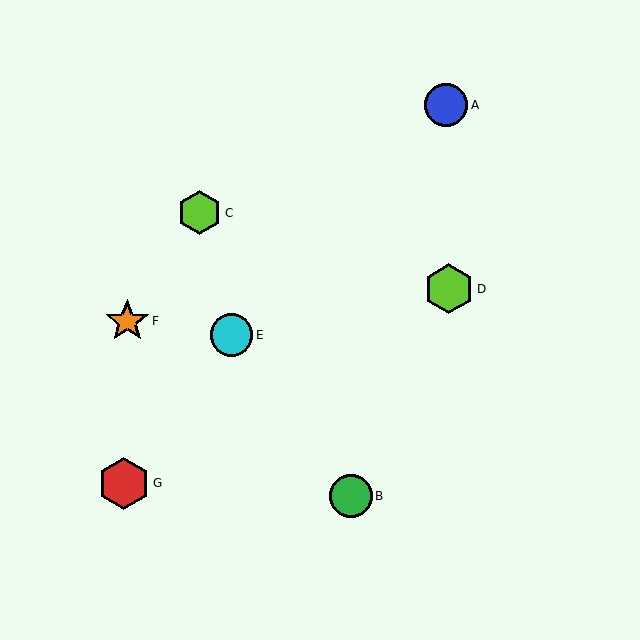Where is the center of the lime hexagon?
The center of the lime hexagon is at (449, 289).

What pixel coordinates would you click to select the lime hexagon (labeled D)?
Click at (449, 289) to select the lime hexagon D.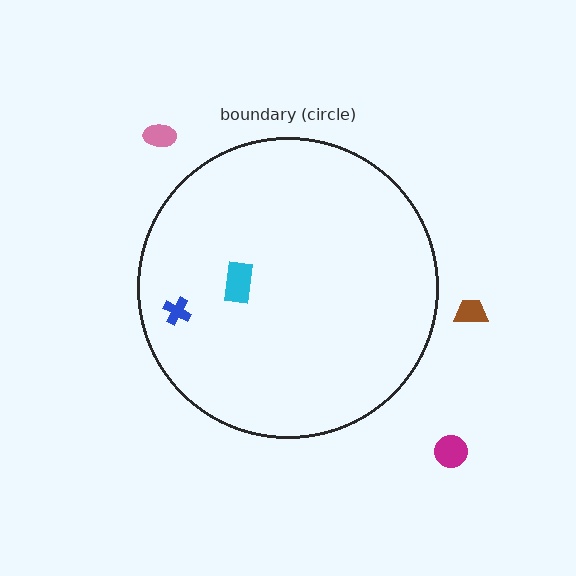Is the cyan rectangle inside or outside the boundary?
Inside.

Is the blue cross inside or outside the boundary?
Inside.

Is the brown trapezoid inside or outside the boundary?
Outside.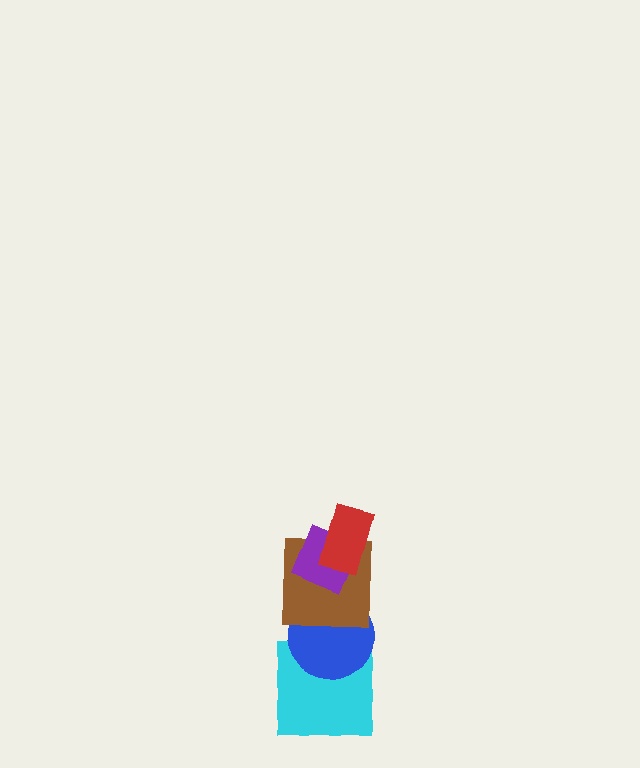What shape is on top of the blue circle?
The brown square is on top of the blue circle.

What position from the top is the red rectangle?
The red rectangle is 1st from the top.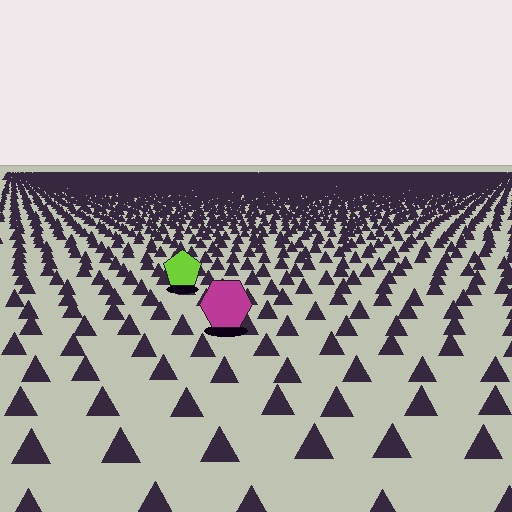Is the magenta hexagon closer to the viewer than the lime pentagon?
Yes. The magenta hexagon is closer — you can tell from the texture gradient: the ground texture is coarser near it.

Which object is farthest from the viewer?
The lime pentagon is farthest from the viewer. It appears smaller and the ground texture around it is denser.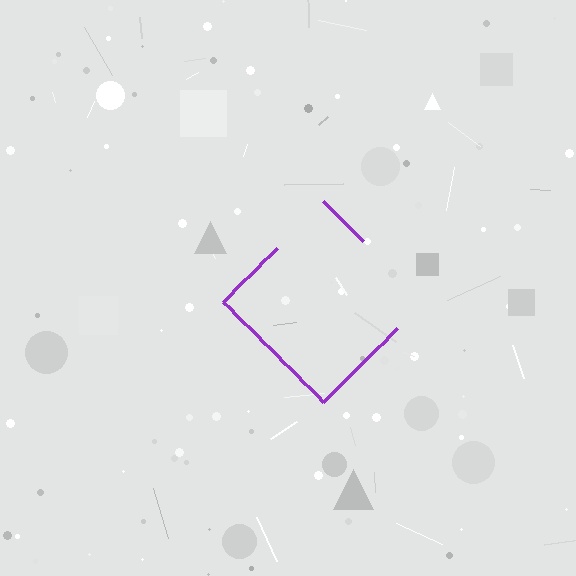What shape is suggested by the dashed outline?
The dashed outline suggests a diamond.